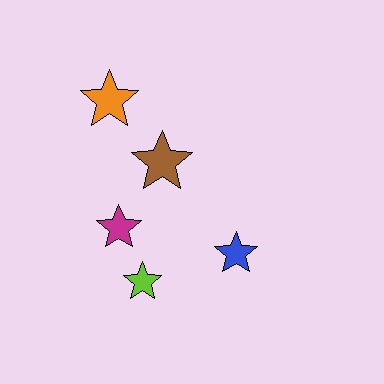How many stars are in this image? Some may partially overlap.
There are 5 stars.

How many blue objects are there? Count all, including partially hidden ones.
There is 1 blue object.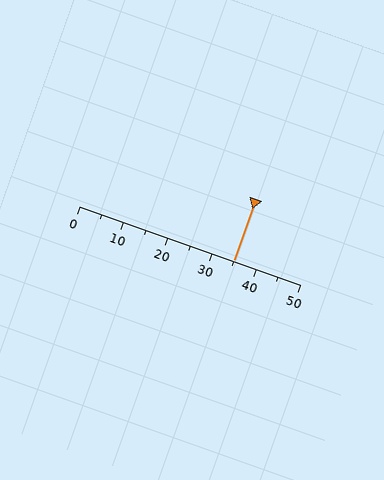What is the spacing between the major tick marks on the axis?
The major ticks are spaced 10 apart.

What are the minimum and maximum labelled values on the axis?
The axis runs from 0 to 50.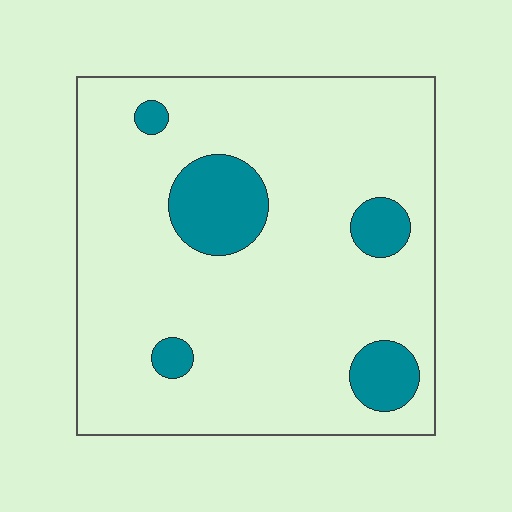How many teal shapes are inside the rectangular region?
5.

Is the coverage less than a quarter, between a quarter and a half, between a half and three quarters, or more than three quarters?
Less than a quarter.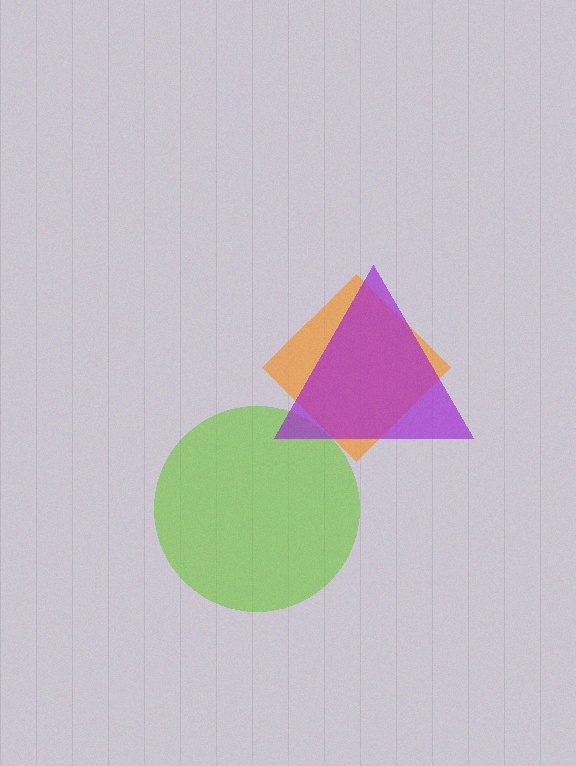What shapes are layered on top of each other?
The layered shapes are: a lime circle, an orange diamond, a purple triangle.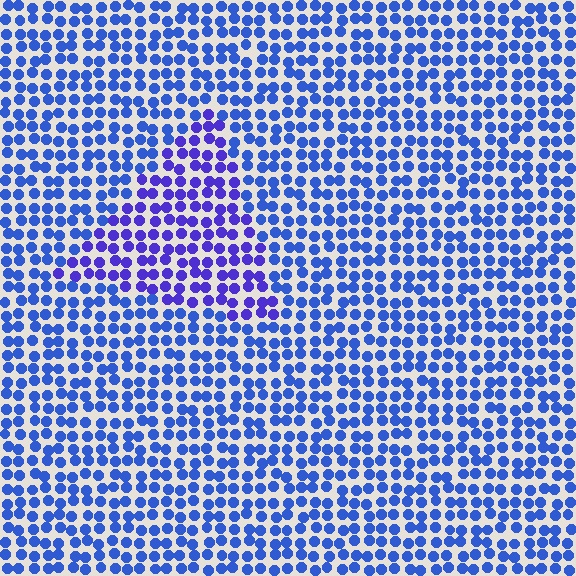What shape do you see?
I see a triangle.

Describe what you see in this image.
The image is filled with small blue elements in a uniform arrangement. A triangle-shaped region is visible where the elements are tinted to a slightly different hue, forming a subtle color boundary.